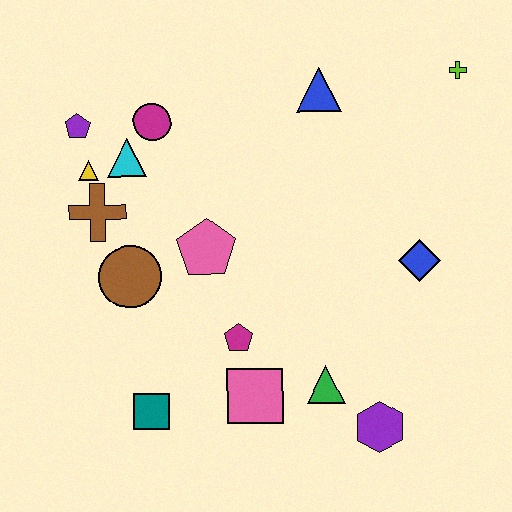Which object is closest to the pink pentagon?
The brown circle is closest to the pink pentagon.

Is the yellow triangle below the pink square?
No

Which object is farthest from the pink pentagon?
The lime cross is farthest from the pink pentagon.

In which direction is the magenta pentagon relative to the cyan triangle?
The magenta pentagon is below the cyan triangle.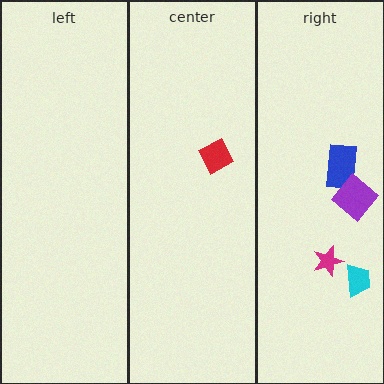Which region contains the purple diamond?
The right region.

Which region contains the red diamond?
The center region.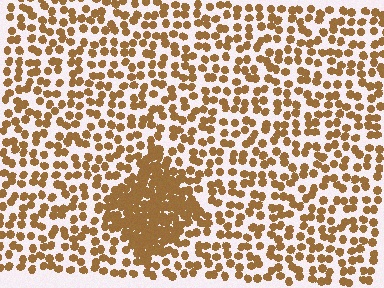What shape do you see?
I see a diamond.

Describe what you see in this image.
The image contains small brown elements arranged at two different densities. A diamond-shaped region is visible where the elements are more densely packed than the surrounding area.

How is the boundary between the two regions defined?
The boundary is defined by a change in element density (approximately 2.7x ratio). All elements are the same color, size, and shape.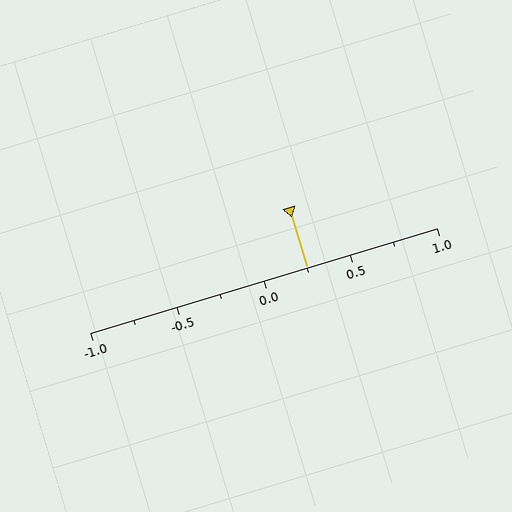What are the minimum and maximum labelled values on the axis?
The axis runs from -1.0 to 1.0.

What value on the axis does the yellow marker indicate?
The marker indicates approximately 0.25.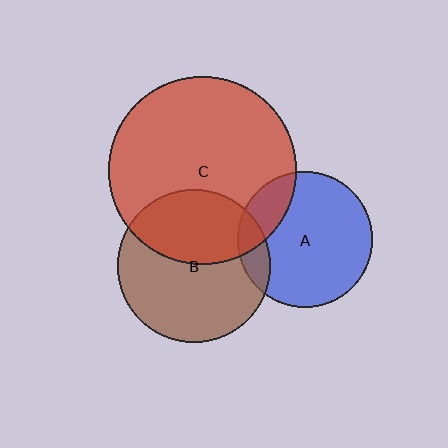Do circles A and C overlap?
Yes.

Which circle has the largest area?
Circle C (red).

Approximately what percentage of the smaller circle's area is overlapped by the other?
Approximately 20%.